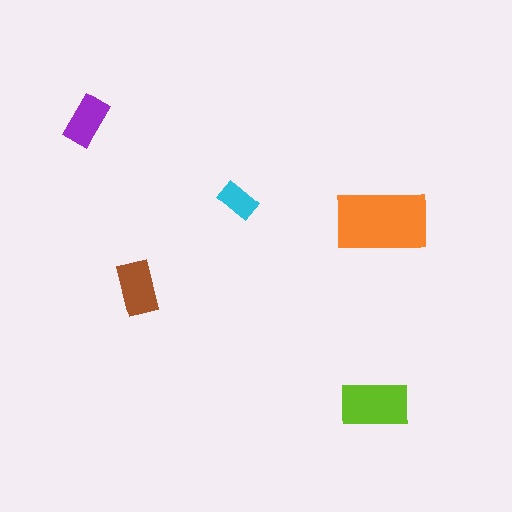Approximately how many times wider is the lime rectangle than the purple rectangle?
About 1.5 times wider.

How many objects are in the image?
There are 5 objects in the image.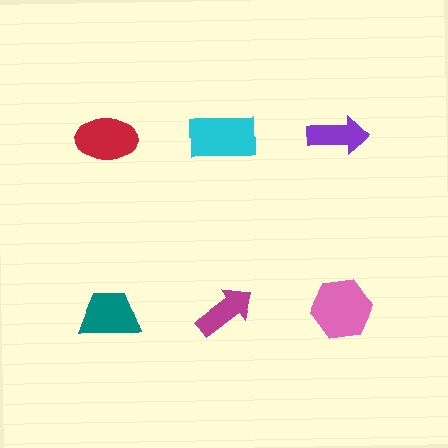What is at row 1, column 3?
A purple arrow.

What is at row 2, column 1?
A teal trapezoid.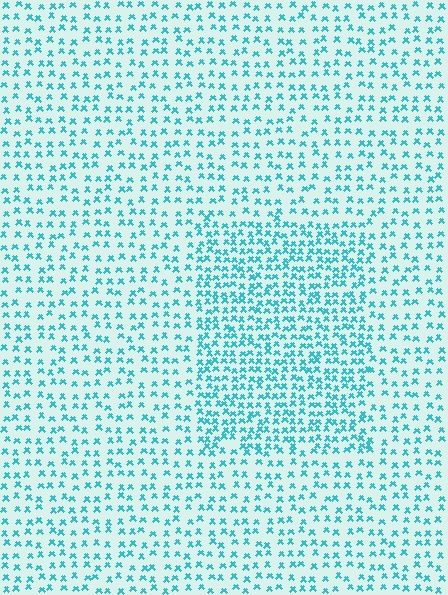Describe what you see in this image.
The image contains small cyan elements arranged at two different densities. A rectangle-shaped region is visible where the elements are more densely packed than the surrounding area.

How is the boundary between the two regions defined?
The boundary is defined by a change in element density (approximately 1.8x ratio). All elements are the same color, size, and shape.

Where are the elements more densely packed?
The elements are more densely packed inside the rectangle boundary.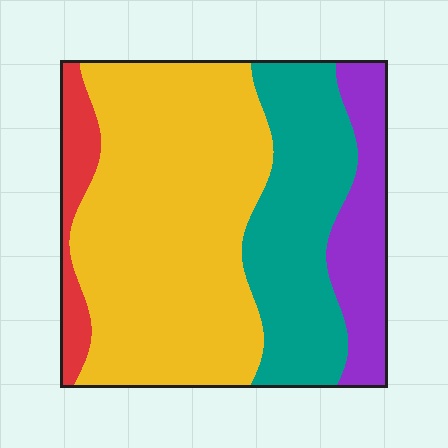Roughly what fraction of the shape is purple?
Purple covers about 15% of the shape.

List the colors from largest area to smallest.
From largest to smallest: yellow, teal, purple, red.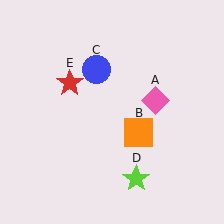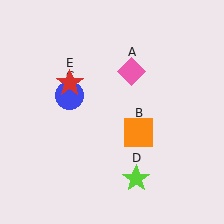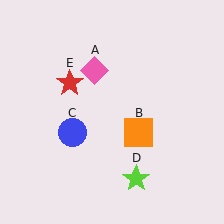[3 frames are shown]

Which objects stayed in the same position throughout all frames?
Orange square (object B) and lime star (object D) and red star (object E) remained stationary.